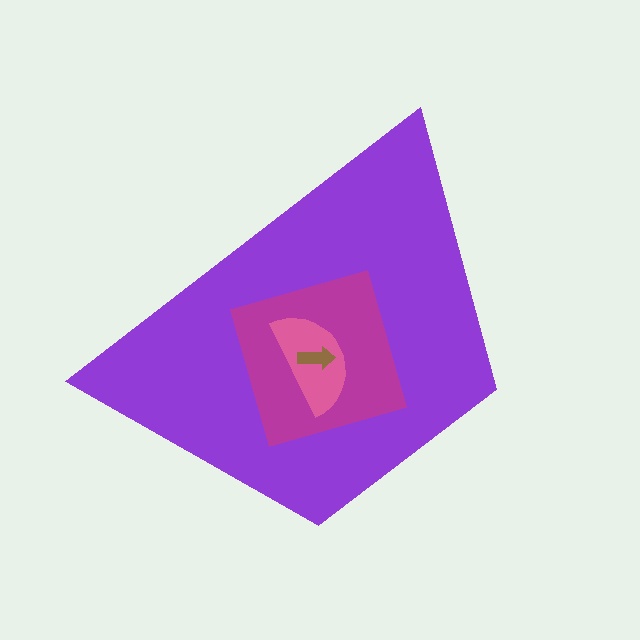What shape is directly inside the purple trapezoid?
The magenta square.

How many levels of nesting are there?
4.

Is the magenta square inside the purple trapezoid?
Yes.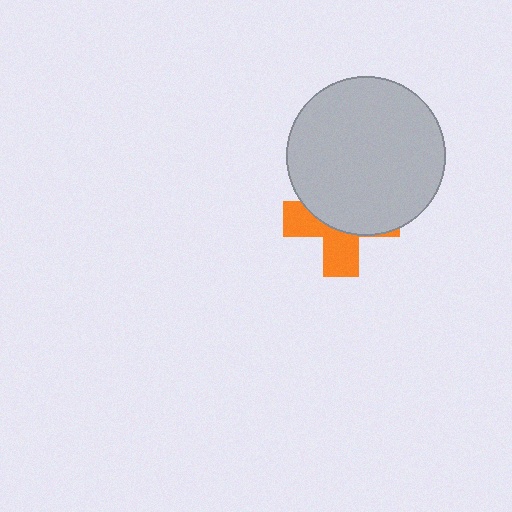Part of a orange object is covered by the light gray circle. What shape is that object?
It is a cross.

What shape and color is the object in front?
The object in front is a light gray circle.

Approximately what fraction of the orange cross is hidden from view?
Roughly 59% of the orange cross is hidden behind the light gray circle.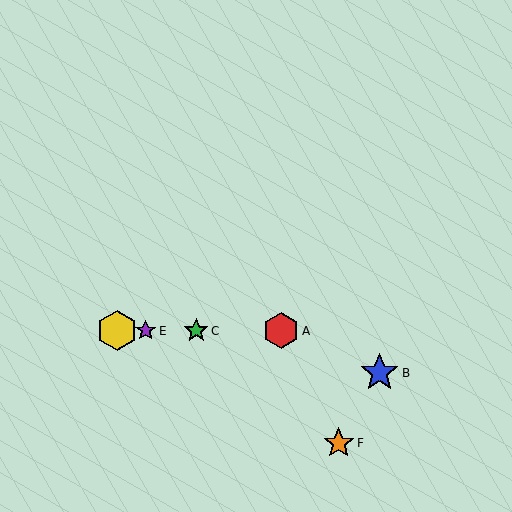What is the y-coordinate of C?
Object C is at y≈331.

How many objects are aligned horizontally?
4 objects (A, C, D, E) are aligned horizontally.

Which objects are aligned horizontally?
Objects A, C, D, E are aligned horizontally.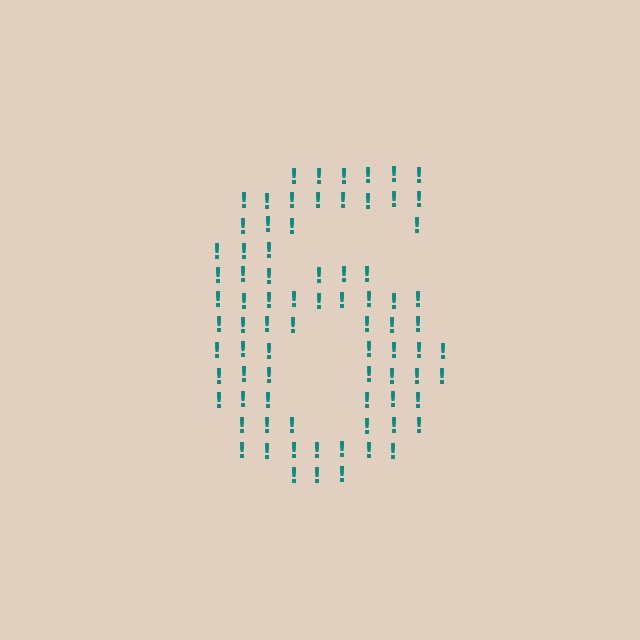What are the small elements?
The small elements are exclamation marks.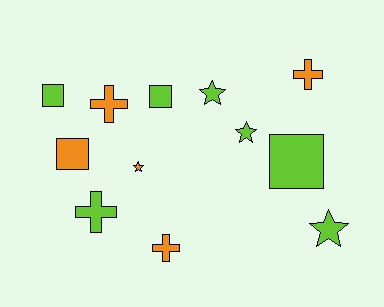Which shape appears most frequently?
Star, with 4 objects.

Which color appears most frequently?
Lime, with 7 objects.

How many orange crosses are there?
There are 3 orange crosses.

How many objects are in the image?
There are 12 objects.